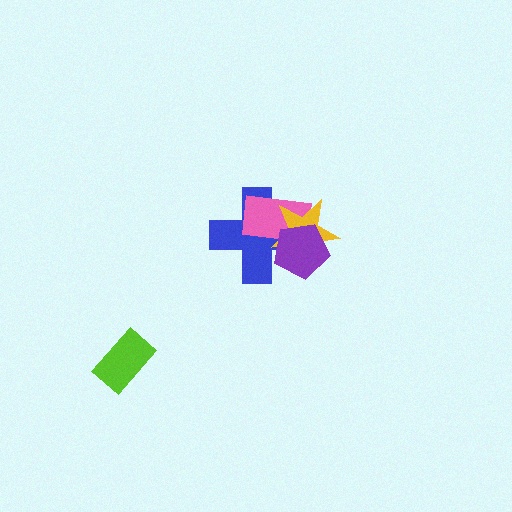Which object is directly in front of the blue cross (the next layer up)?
The pink rectangle is directly in front of the blue cross.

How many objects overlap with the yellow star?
3 objects overlap with the yellow star.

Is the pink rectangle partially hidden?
Yes, it is partially covered by another shape.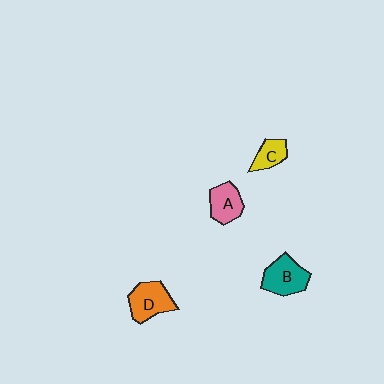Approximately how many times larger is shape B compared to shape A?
Approximately 1.3 times.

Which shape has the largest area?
Shape B (teal).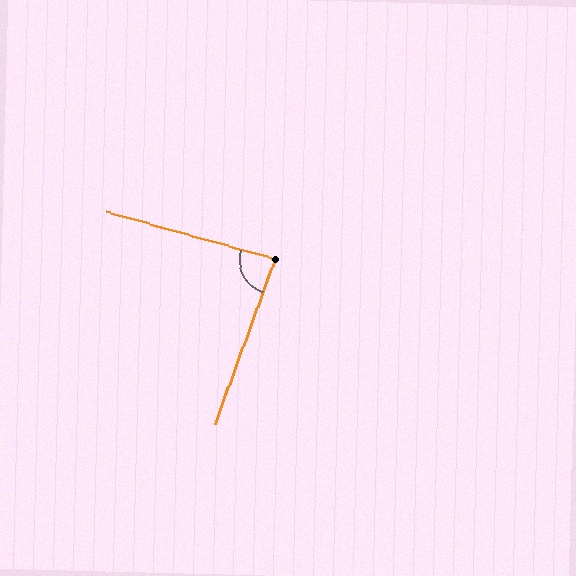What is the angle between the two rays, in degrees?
Approximately 86 degrees.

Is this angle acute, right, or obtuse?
It is approximately a right angle.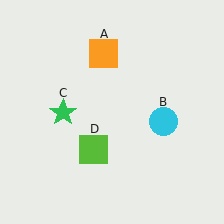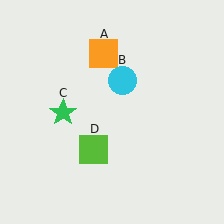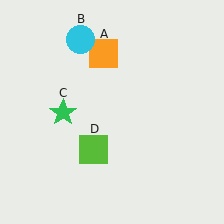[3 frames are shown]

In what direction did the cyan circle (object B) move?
The cyan circle (object B) moved up and to the left.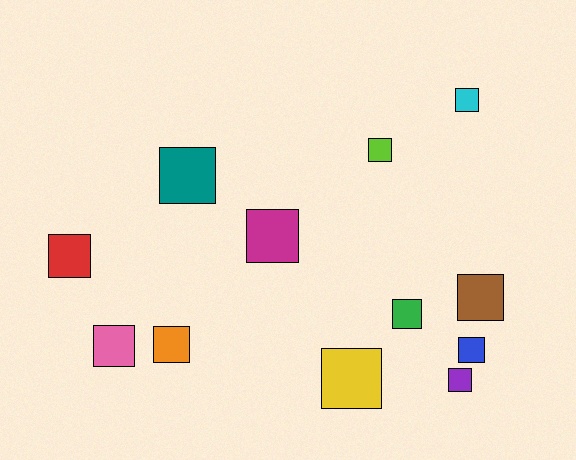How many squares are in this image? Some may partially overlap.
There are 12 squares.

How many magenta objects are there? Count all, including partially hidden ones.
There is 1 magenta object.